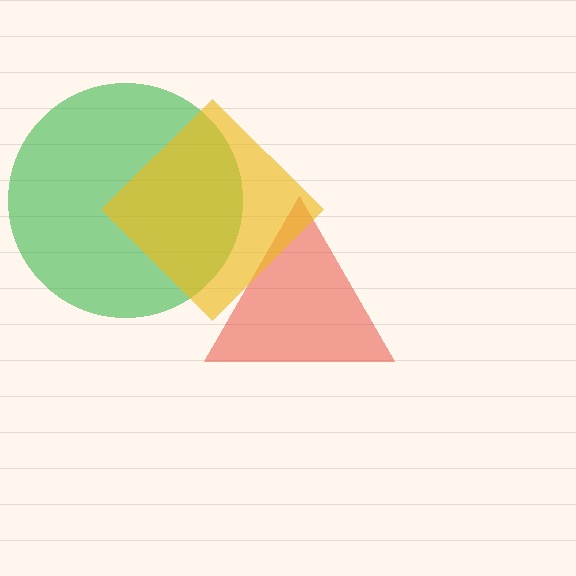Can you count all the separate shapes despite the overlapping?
Yes, there are 3 separate shapes.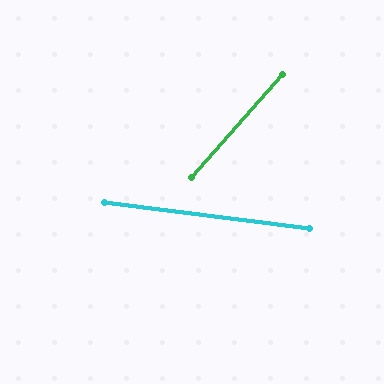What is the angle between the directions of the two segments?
Approximately 56 degrees.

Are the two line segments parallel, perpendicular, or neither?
Neither parallel nor perpendicular — they differ by about 56°.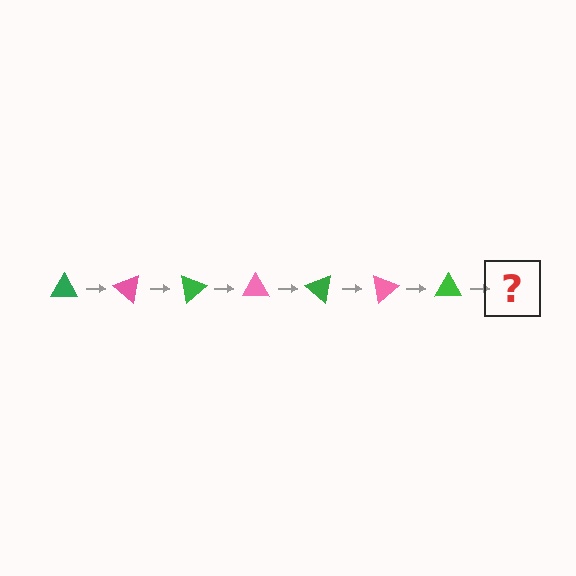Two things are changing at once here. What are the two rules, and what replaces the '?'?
The two rules are that it rotates 40 degrees each step and the color cycles through green and pink. The '?' should be a pink triangle, rotated 280 degrees from the start.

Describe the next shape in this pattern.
It should be a pink triangle, rotated 280 degrees from the start.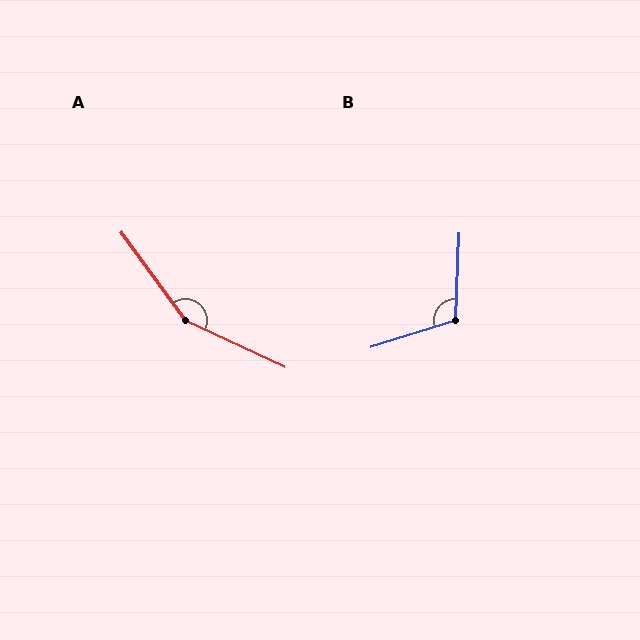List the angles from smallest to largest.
B (109°), A (151°).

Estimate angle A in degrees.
Approximately 151 degrees.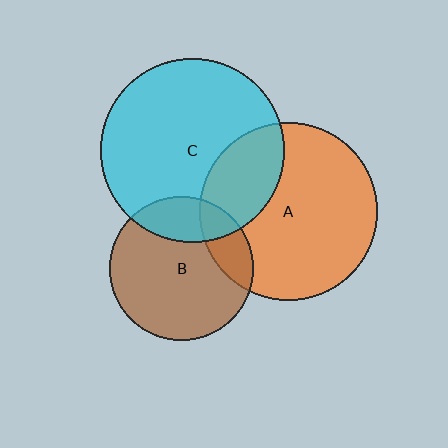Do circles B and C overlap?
Yes.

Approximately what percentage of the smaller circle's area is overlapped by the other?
Approximately 20%.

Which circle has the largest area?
Circle C (cyan).